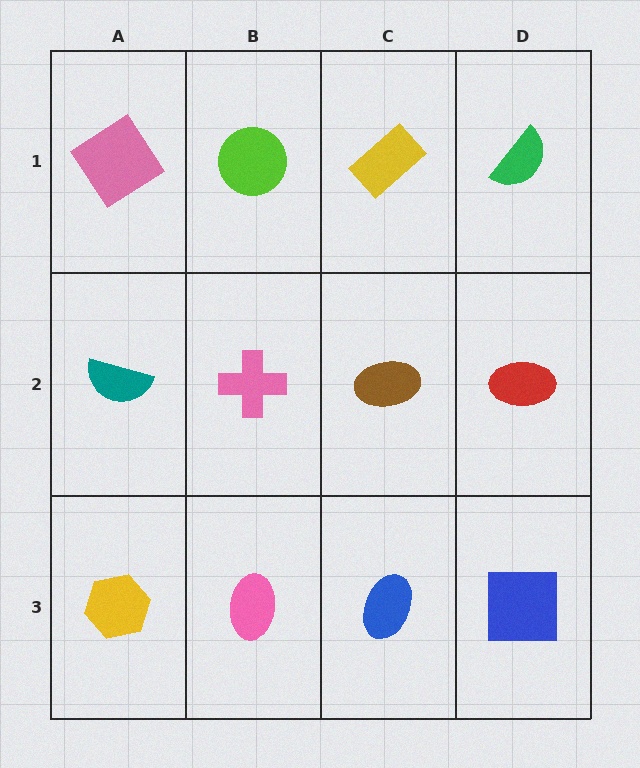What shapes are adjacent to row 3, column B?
A pink cross (row 2, column B), a yellow hexagon (row 3, column A), a blue ellipse (row 3, column C).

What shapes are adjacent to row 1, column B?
A pink cross (row 2, column B), a pink diamond (row 1, column A), a yellow rectangle (row 1, column C).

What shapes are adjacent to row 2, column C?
A yellow rectangle (row 1, column C), a blue ellipse (row 3, column C), a pink cross (row 2, column B), a red ellipse (row 2, column D).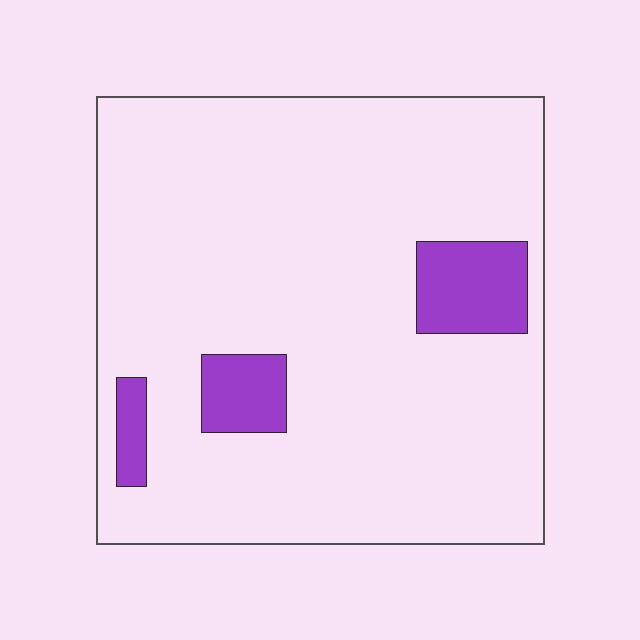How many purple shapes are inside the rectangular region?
3.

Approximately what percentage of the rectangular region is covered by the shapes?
Approximately 10%.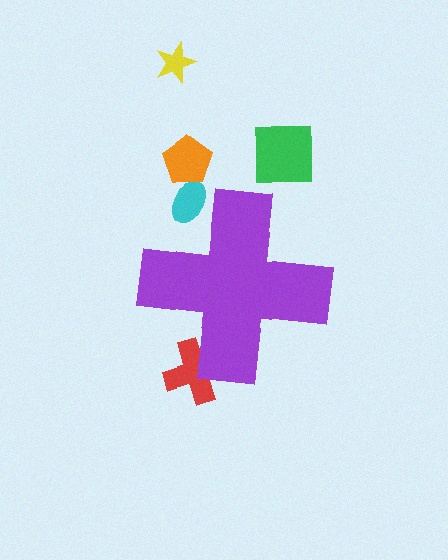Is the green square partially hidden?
No, the green square is fully visible.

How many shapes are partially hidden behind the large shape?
2 shapes are partially hidden.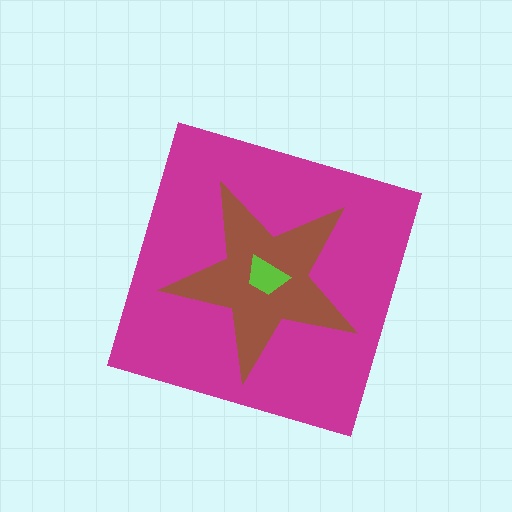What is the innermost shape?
The lime trapezoid.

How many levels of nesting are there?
3.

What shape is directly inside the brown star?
The lime trapezoid.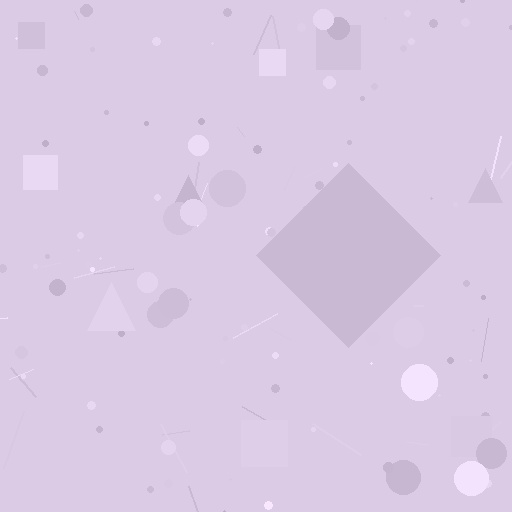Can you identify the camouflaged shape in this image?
The camouflaged shape is a diamond.